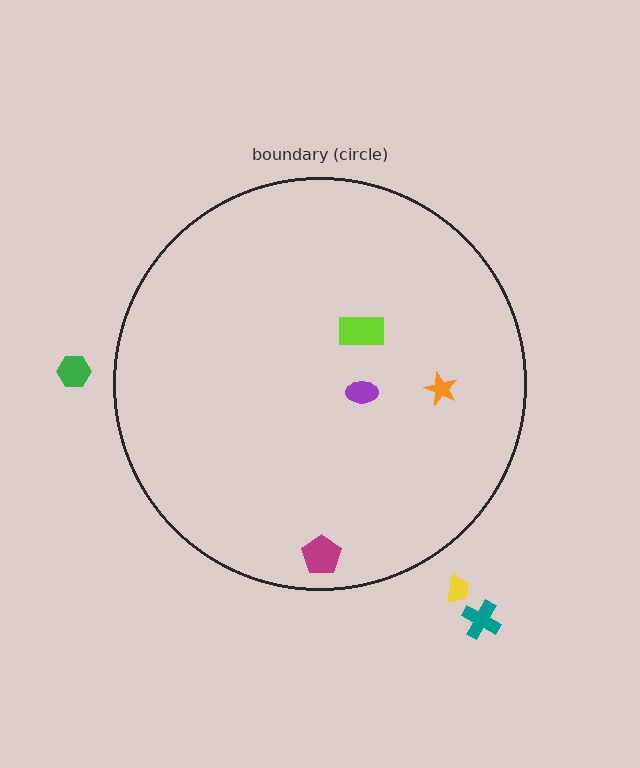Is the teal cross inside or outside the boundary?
Outside.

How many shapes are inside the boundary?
4 inside, 3 outside.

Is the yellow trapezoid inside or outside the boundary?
Outside.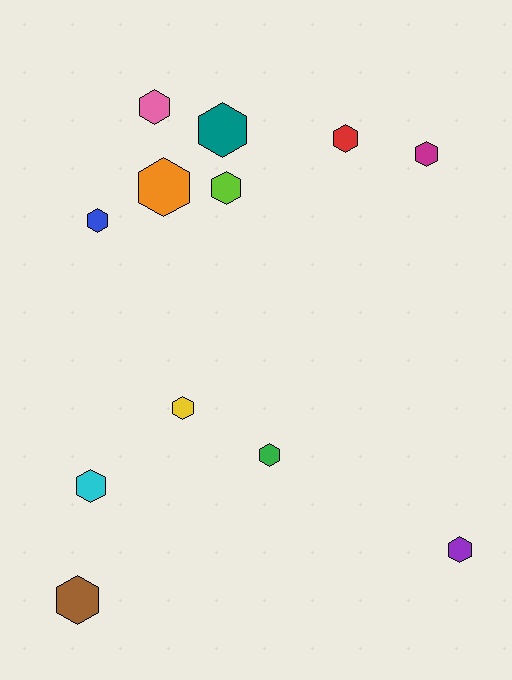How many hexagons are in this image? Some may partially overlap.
There are 12 hexagons.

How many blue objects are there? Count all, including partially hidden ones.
There is 1 blue object.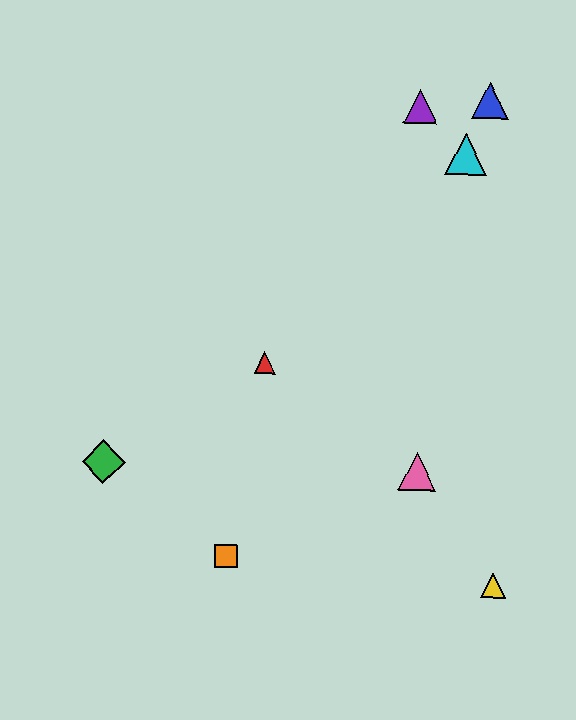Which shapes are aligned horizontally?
The green diamond, the pink triangle are aligned horizontally.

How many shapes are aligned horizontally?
2 shapes (the green diamond, the pink triangle) are aligned horizontally.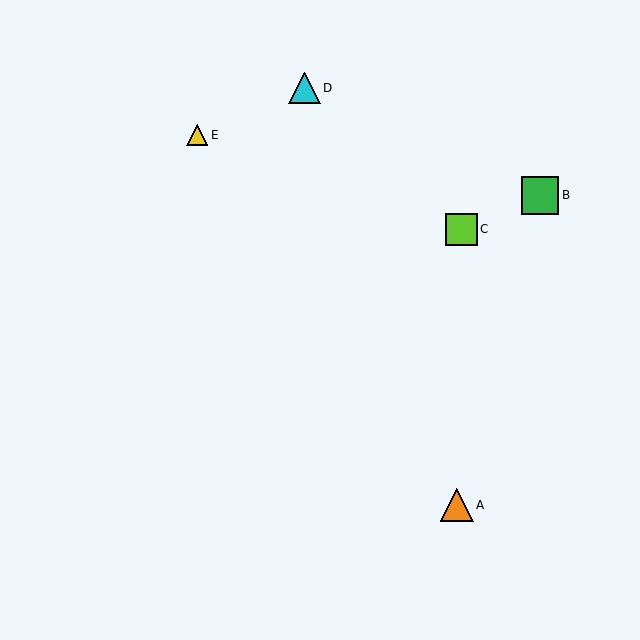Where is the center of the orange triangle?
The center of the orange triangle is at (457, 505).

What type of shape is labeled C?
Shape C is a lime square.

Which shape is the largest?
The green square (labeled B) is the largest.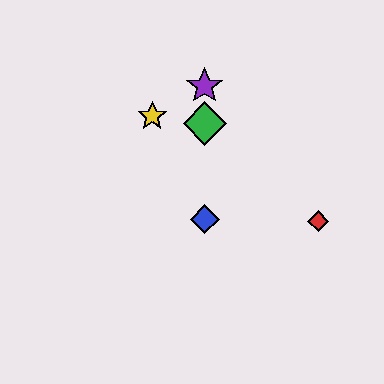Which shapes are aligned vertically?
The blue diamond, the green diamond, the purple star are aligned vertically.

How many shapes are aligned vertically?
3 shapes (the blue diamond, the green diamond, the purple star) are aligned vertically.